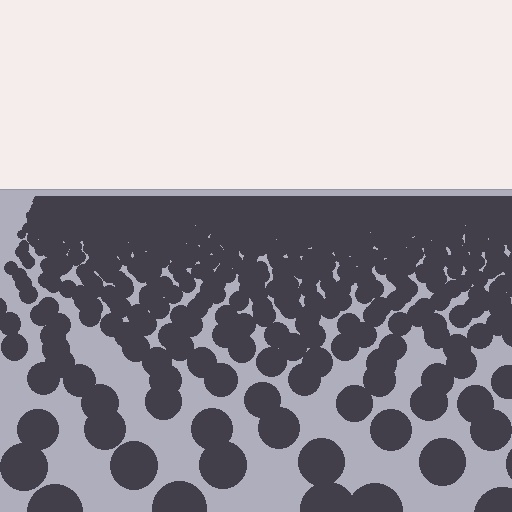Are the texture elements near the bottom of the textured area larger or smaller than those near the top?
Larger. Near the bottom, elements are closer to the viewer and appear at a bigger on-screen size.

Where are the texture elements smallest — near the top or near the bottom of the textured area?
Near the top.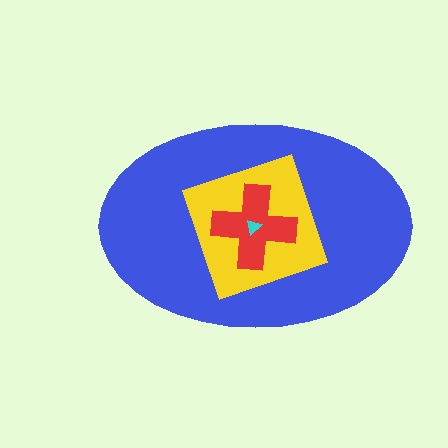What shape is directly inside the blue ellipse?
The yellow diamond.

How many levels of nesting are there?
4.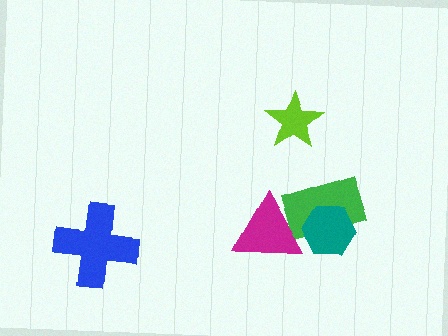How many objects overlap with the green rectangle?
2 objects overlap with the green rectangle.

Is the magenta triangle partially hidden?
No, no other shape covers it.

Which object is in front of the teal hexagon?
The magenta triangle is in front of the teal hexagon.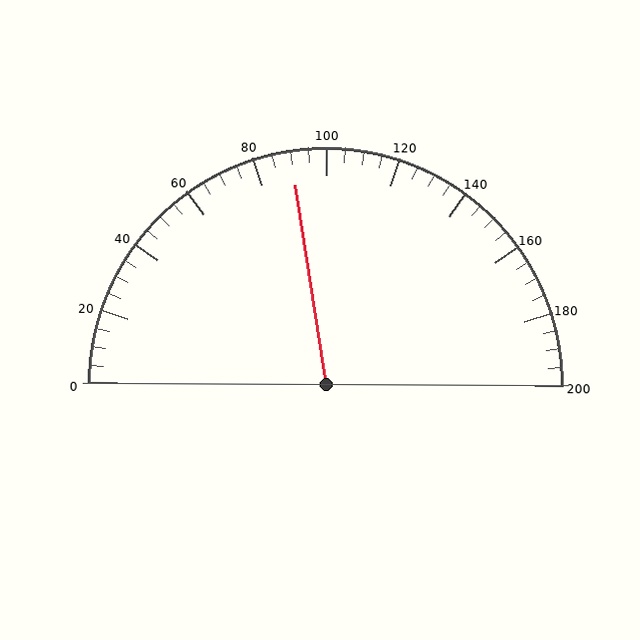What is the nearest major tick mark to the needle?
The nearest major tick mark is 80.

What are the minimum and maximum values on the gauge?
The gauge ranges from 0 to 200.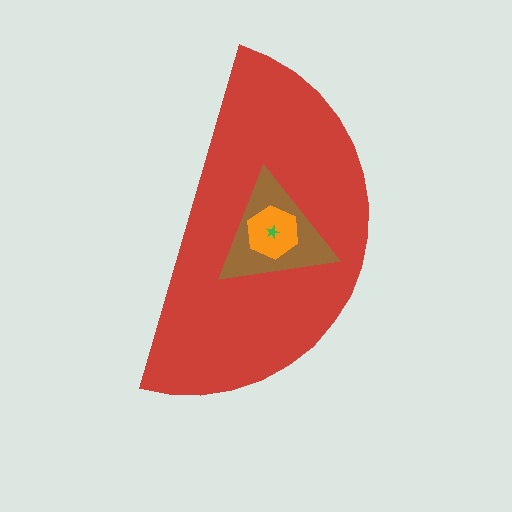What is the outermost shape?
The red semicircle.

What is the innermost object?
The green star.